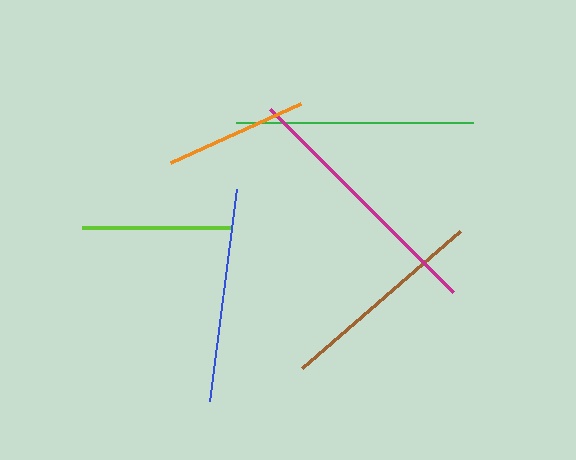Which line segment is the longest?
The magenta line is the longest at approximately 259 pixels.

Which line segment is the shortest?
The orange line is the shortest at approximately 144 pixels.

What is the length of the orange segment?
The orange segment is approximately 144 pixels long.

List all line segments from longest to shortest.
From longest to shortest: magenta, green, blue, brown, lime, orange.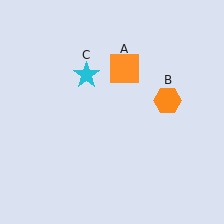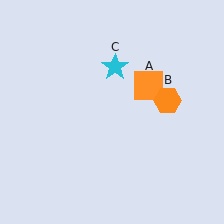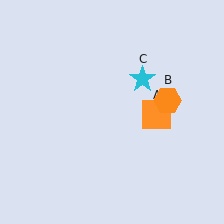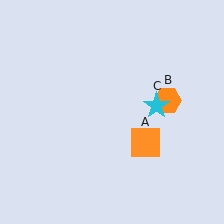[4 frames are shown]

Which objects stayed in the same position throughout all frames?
Orange hexagon (object B) remained stationary.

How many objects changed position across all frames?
2 objects changed position: orange square (object A), cyan star (object C).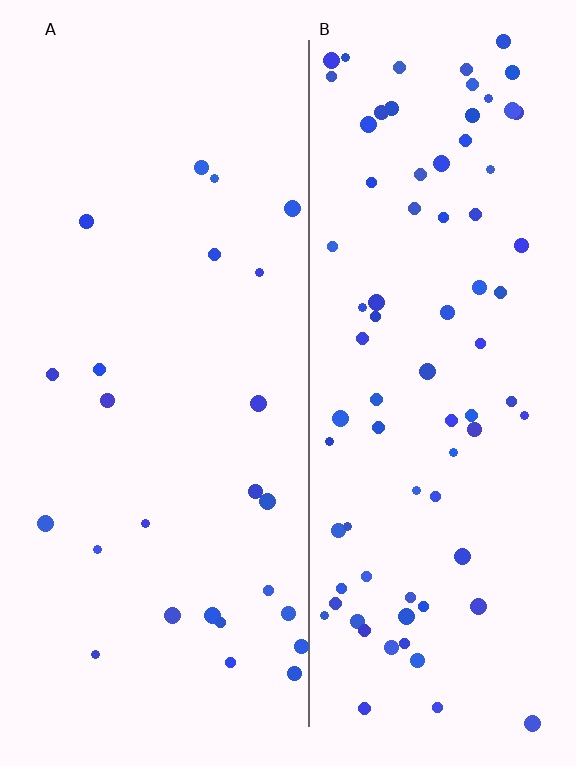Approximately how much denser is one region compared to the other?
Approximately 3.2× — region B over region A.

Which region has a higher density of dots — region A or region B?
B (the right).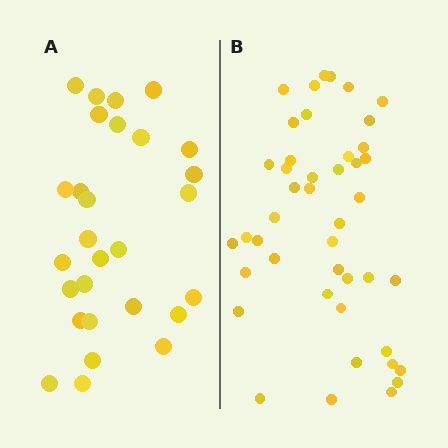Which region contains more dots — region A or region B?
Region B (the right region) has more dots.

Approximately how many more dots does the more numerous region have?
Region B has approximately 15 more dots than region A.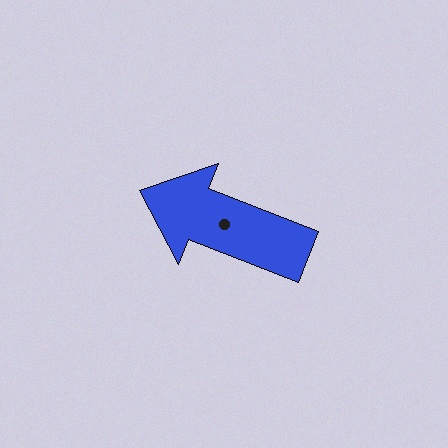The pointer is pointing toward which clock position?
Roughly 10 o'clock.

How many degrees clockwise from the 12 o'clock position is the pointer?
Approximately 291 degrees.